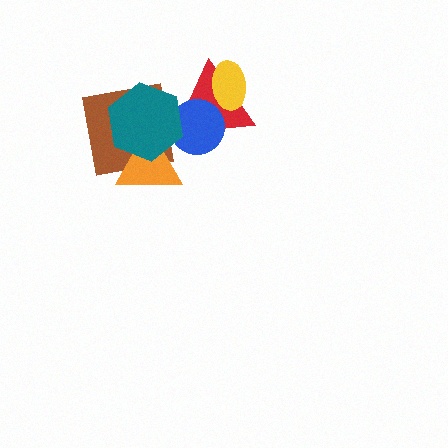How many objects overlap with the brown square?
2 objects overlap with the brown square.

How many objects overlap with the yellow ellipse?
1 object overlaps with the yellow ellipse.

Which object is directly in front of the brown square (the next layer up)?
The orange triangle is directly in front of the brown square.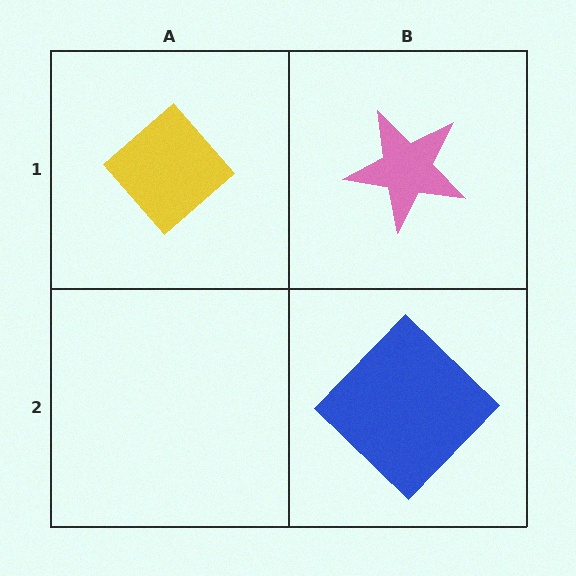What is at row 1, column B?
A pink star.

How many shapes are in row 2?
1 shape.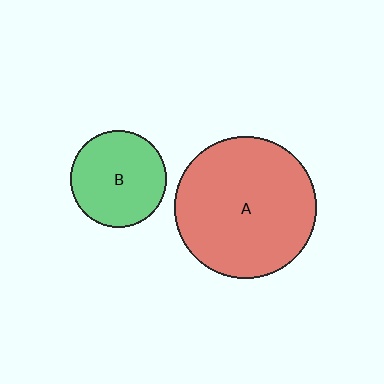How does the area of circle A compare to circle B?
Approximately 2.2 times.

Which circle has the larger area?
Circle A (red).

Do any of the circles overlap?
No, none of the circles overlap.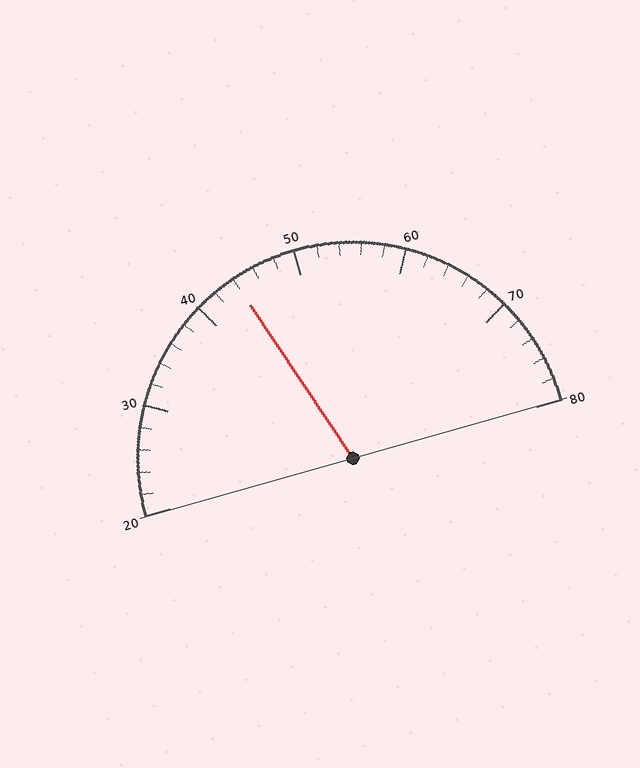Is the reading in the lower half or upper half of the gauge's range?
The reading is in the lower half of the range (20 to 80).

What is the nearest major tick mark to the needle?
The nearest major tick mark is 40.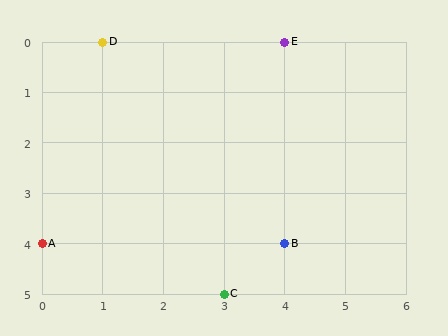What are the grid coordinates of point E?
Point E is at grid coordinates (4, 0).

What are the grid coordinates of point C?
Point C is at grid coordinates (3, 5).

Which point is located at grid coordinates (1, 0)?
Point D is at (1, 0).